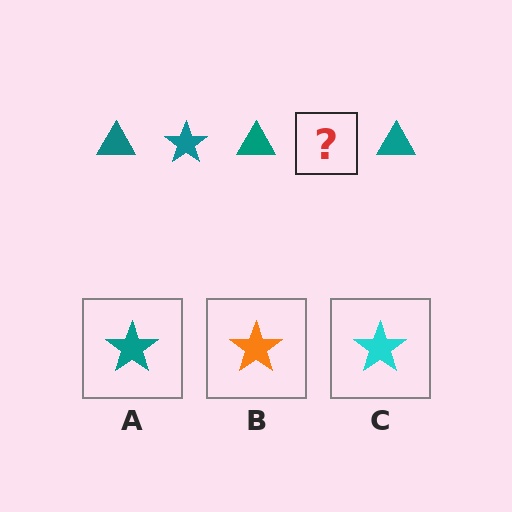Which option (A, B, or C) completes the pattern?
A.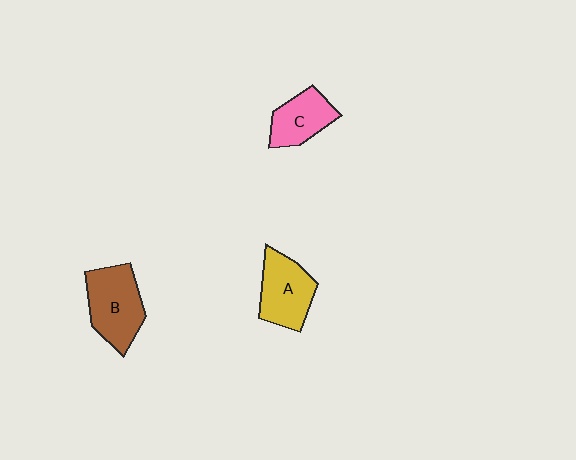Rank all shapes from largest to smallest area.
From largest to smallest: B (brown), A (yellow), C (pink).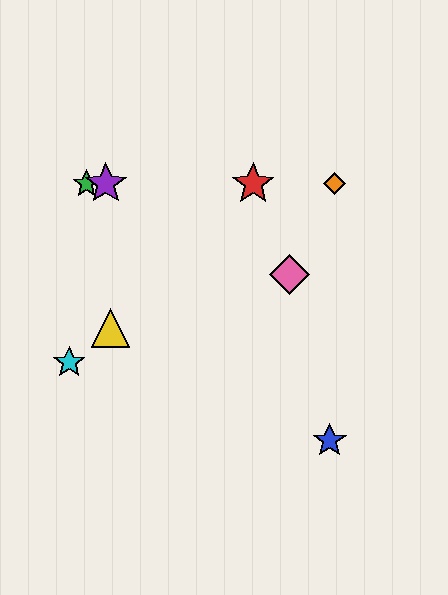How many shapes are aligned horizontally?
4 shapes (the red star, the green star, the purple star, the orange diamond) are aligned horizontally.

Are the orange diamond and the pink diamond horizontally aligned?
No, the orange diamond is at y≈184 and the pink diamond is at y≈275.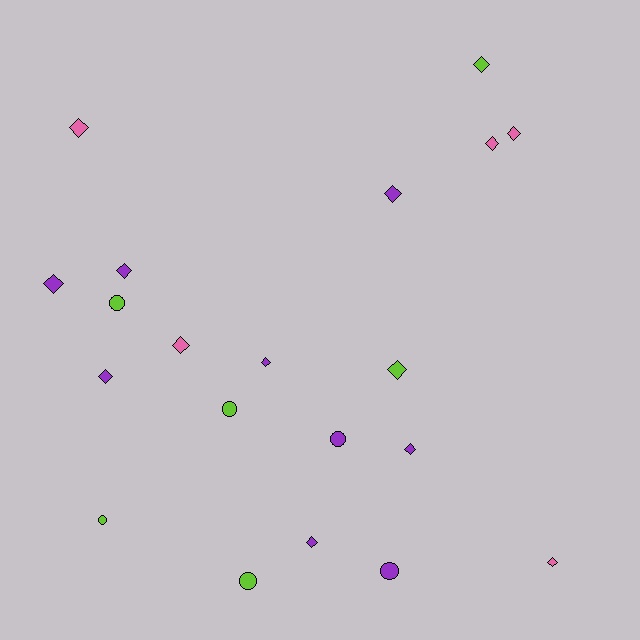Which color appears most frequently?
Purple, with 9 objects.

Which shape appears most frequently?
Diamond, with 14 objects.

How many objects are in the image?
There are 20 objects.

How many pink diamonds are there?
There are 5 pink diamonds.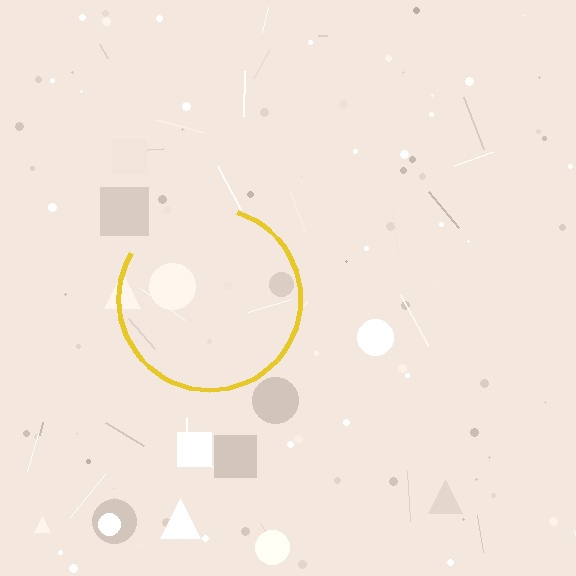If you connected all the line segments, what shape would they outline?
They would outline a circle.